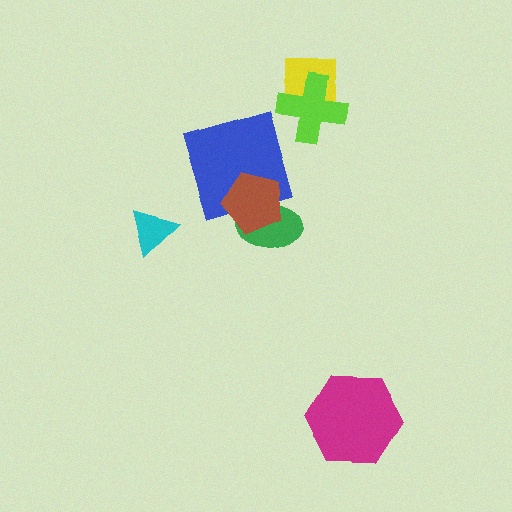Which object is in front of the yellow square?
The lime cross is in front of the yellow square.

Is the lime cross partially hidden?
No, no other shape covers it.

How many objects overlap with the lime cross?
1 object overlaps with the lime cross.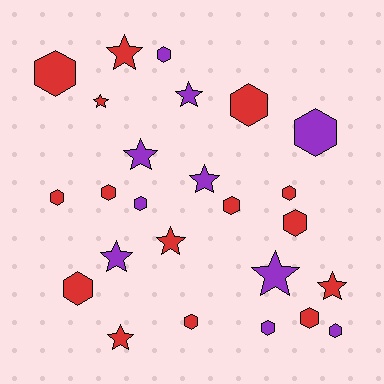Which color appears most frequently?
Red, with 15 objects.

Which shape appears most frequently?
Hexagon, with 15 objects.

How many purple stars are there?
There are 5 purple stars.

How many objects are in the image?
There are 25 objects.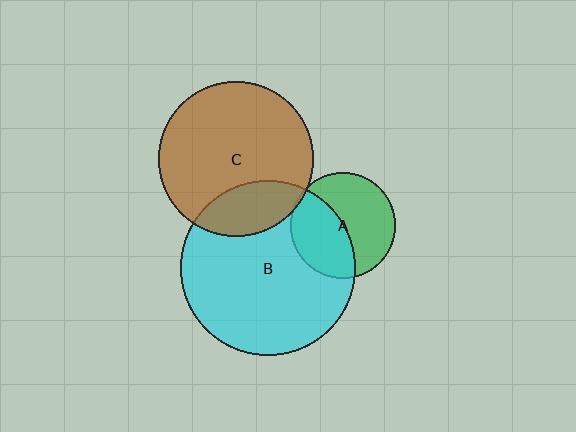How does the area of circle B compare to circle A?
Approximately 2.7 times.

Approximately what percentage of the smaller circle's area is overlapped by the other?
Approximately 5%.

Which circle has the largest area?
Circle B (cyan).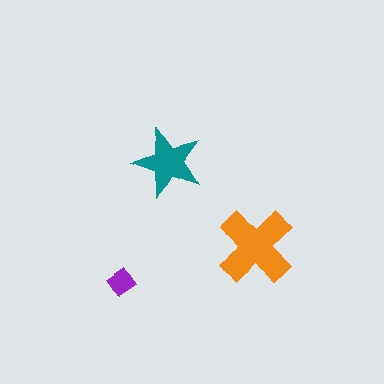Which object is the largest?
The orange cross.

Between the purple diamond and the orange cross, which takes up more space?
The orange cross.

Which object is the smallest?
The purple diamond.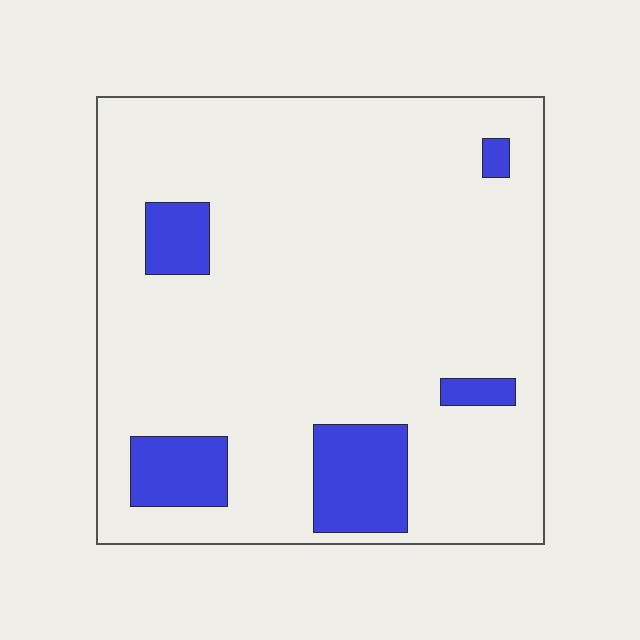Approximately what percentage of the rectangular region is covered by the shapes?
Approximately 15%.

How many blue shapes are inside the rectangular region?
5.